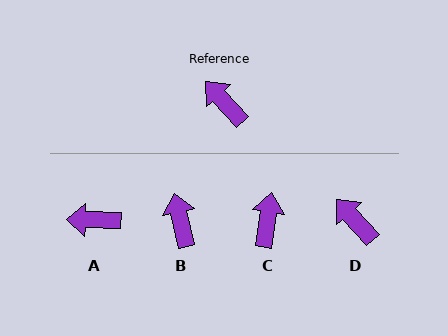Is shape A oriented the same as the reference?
No, it is off by about 46 degrees.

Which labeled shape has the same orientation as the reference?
D.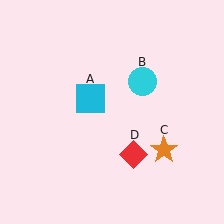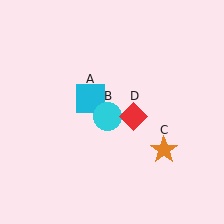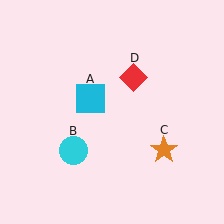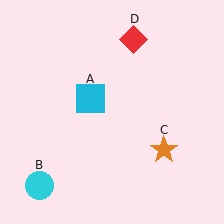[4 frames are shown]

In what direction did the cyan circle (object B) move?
The cyan circle (object B) moved down and to the left.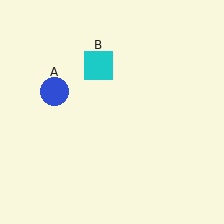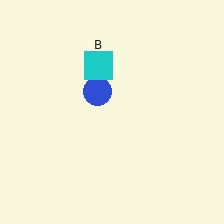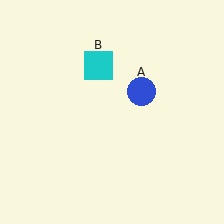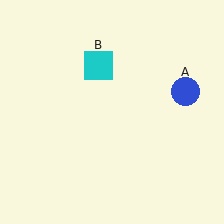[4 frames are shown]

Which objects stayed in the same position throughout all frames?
Cyan square (object B) remained stationary.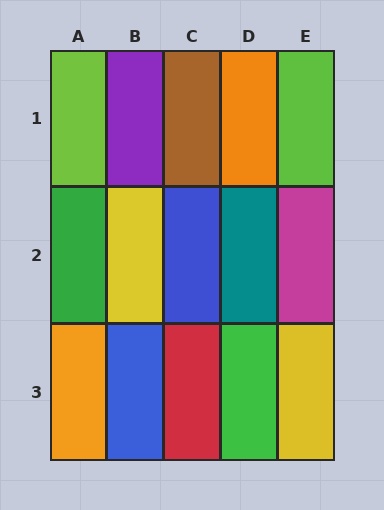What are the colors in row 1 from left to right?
Lime, purple, brown, orange, lime.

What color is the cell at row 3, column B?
Blue.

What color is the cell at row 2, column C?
Blue.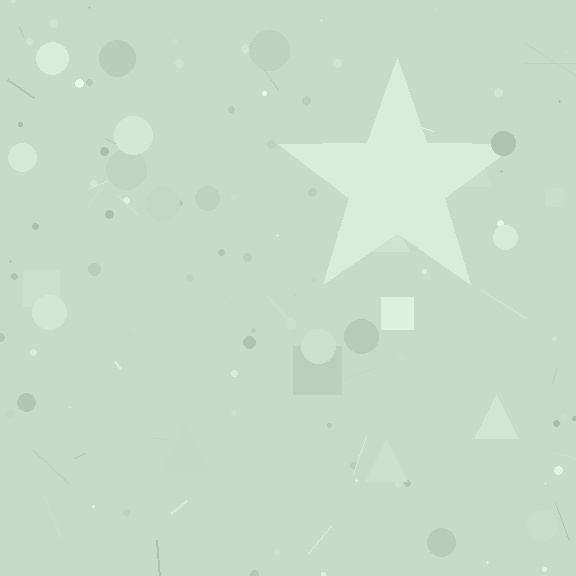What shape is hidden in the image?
A star is hidden in the image.